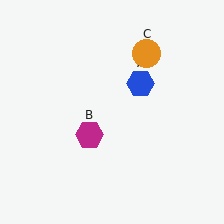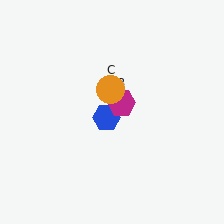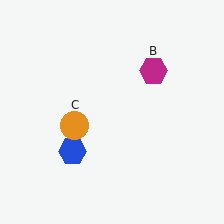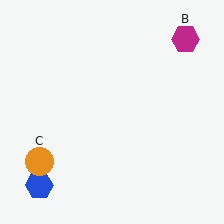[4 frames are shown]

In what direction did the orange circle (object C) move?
The orange circle (object C) moved down and to the left.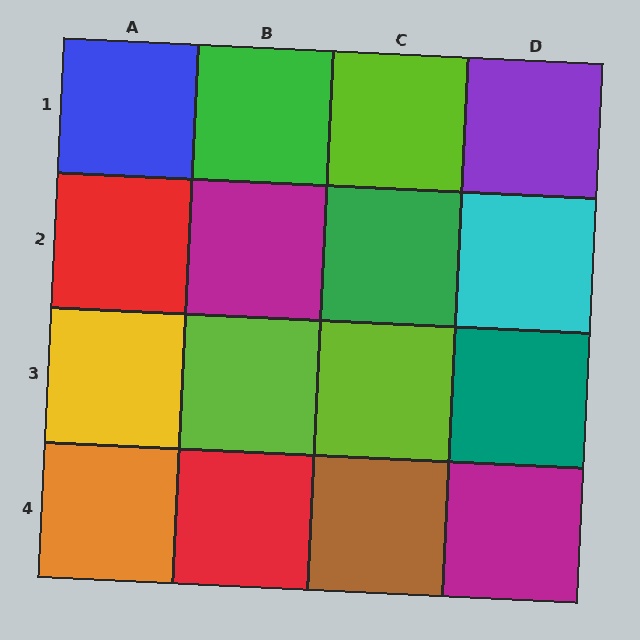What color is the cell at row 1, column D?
Purple.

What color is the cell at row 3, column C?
Lime.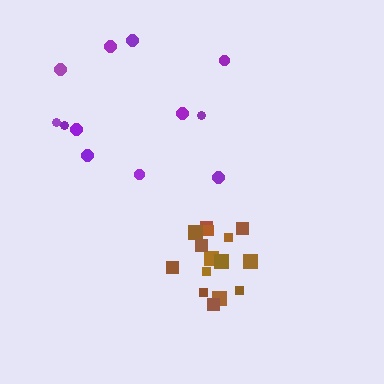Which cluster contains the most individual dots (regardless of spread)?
Brown (15).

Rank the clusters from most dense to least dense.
brown, purple.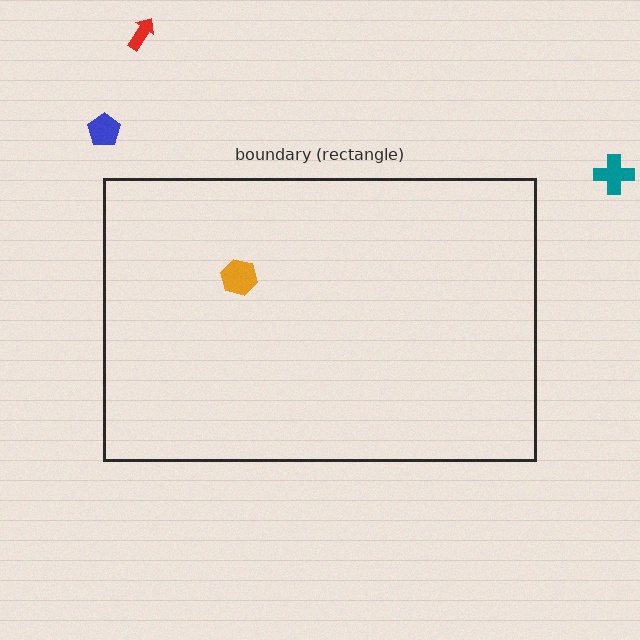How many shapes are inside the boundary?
1 inside, 3 outside.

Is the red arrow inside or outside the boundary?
Outside.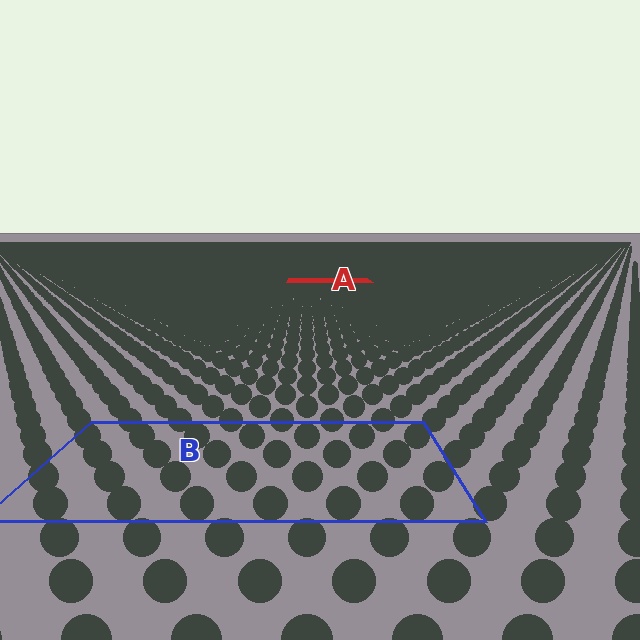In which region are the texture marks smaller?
The texture marks are smaller in region A, because it is farther away.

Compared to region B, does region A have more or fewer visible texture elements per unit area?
Region A has more texture elements per unit area — they are packed more densely because it is farther away.